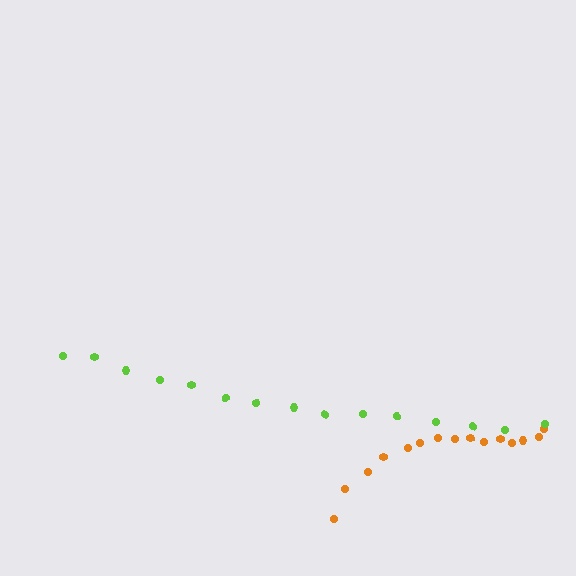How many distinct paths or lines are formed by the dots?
There are 2 distinct paths.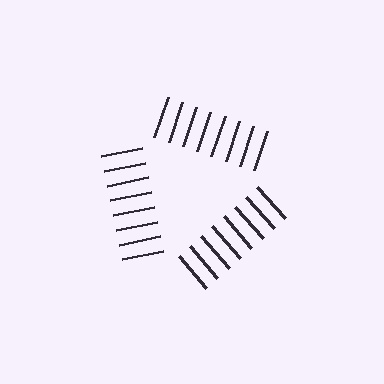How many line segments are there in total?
24 — 8 along each of the 3 edges.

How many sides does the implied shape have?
3 sides — the line-ends trace a triangle.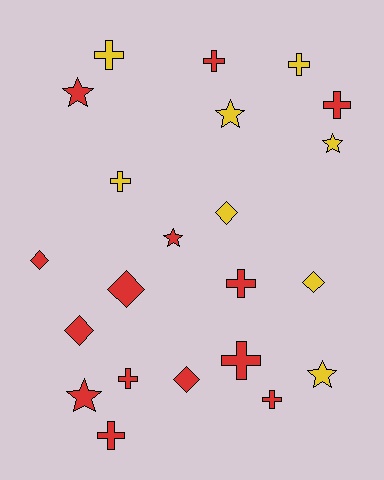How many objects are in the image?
There are 22 objects.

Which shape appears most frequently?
Cross, with 10 objects.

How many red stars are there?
There are 3 red stars.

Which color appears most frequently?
Red, with 14 objects.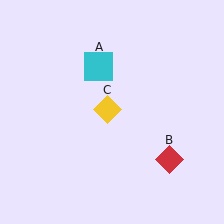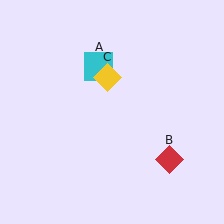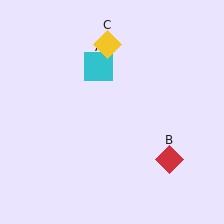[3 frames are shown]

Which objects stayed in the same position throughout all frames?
Cyan square (object A) and red diamond (object B) remained stationary.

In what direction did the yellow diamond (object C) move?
The yellow diamond (object C) moved up.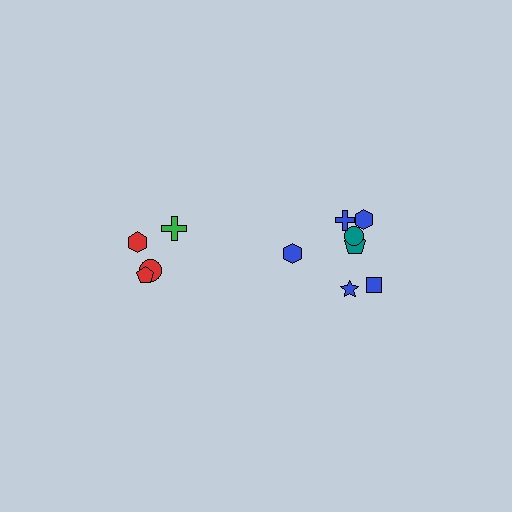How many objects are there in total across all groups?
There are 11 objects.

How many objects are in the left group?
There are 4 objects.